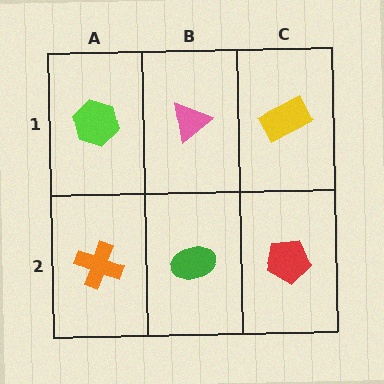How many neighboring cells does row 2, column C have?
2.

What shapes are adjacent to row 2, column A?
A lime hexagon (row 1, column A), a green ellipse (row 2, column B).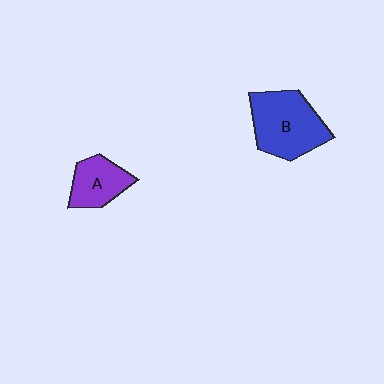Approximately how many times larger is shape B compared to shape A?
Approximately 1.7 times.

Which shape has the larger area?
Shape B (blue).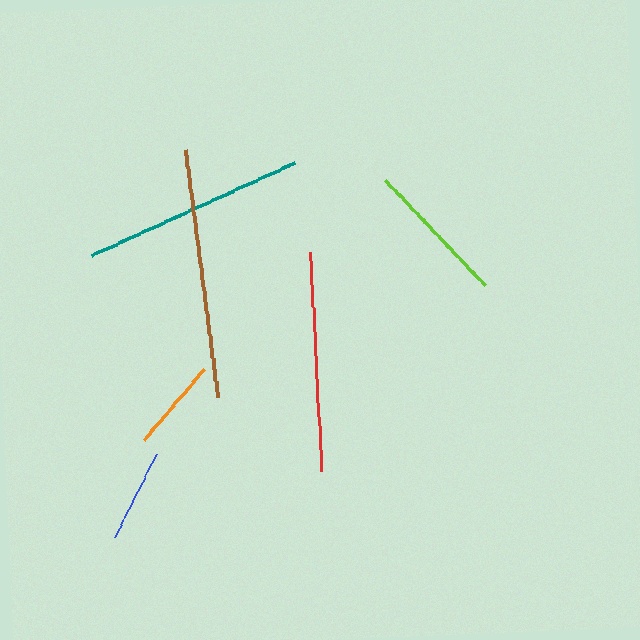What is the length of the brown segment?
The brown segment is approximately 249 pixels long.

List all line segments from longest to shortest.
From longest to shortest: brown, teal, red, lime, blue, orange.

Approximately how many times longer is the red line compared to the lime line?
The red line is approximately 1.5 times the length of the lime line.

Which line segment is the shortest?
The orange line is the shortest at approximately 92 pixels.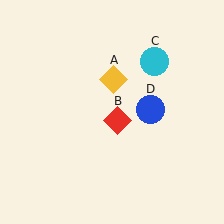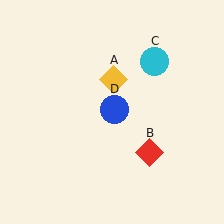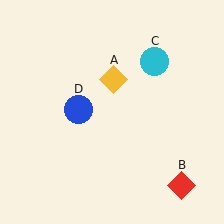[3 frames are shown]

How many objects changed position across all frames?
2 objects changed position: red diamond (object B), blue circle (object D).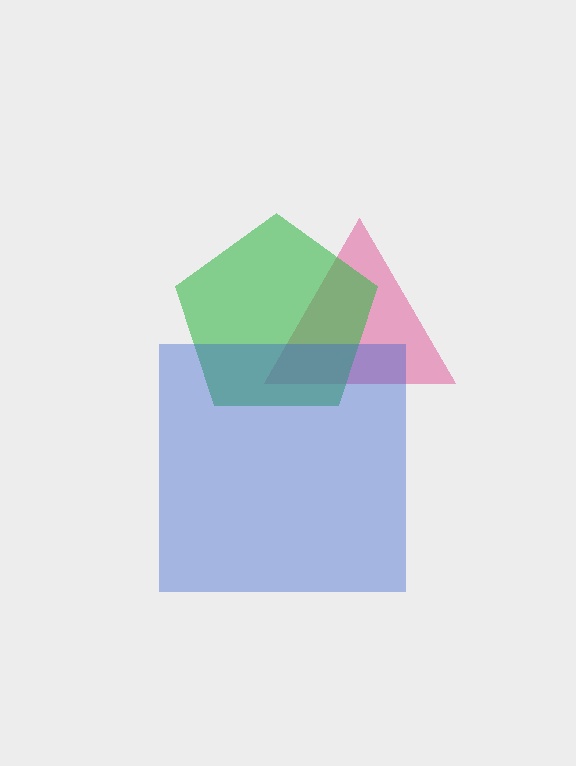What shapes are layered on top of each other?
The layered shapes are: a pink triangle, a green pentagon, a blue square.